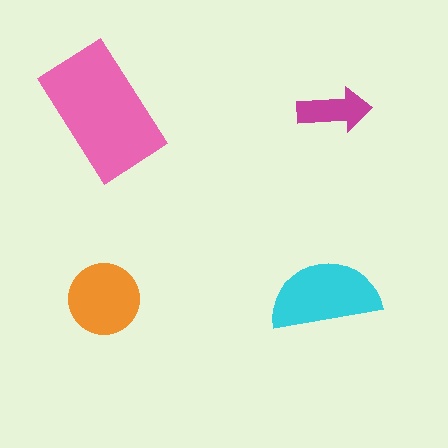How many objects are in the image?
There are 4 objects in the image.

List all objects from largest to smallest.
The pink rectangle, the cyan semicircle, the orange circle, the magenta arrow.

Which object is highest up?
The magenta arrow is topmost.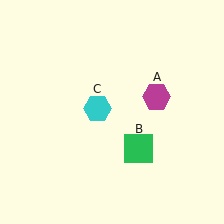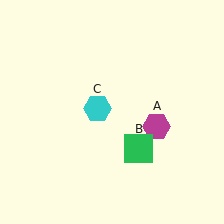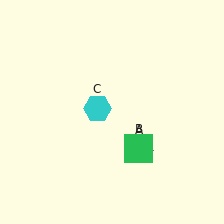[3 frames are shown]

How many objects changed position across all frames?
1 object changed position: magenta hexagon (object A).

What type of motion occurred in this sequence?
The magenta hexagon (object A) rotated clockwise around the center of the scene.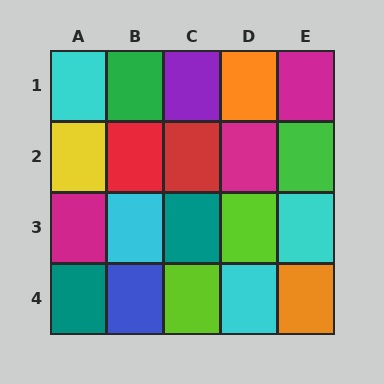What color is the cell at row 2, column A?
Yellow.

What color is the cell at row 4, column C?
Lime.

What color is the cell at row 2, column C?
Red.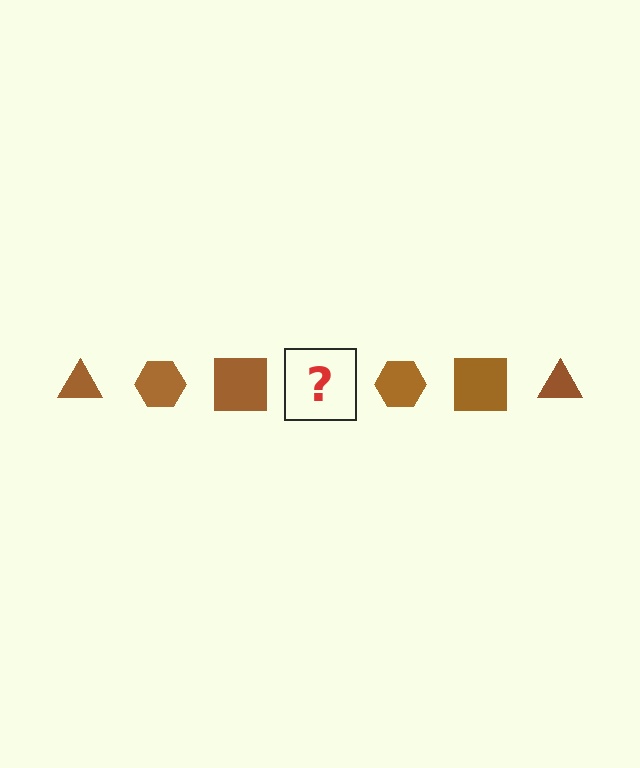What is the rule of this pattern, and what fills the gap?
The rule is that the pattern cycles through triangle, hexagon, square shapes in brown. The gap should be filled with a brown triangle.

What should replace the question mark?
The question mark should be replaced with a brown triangle.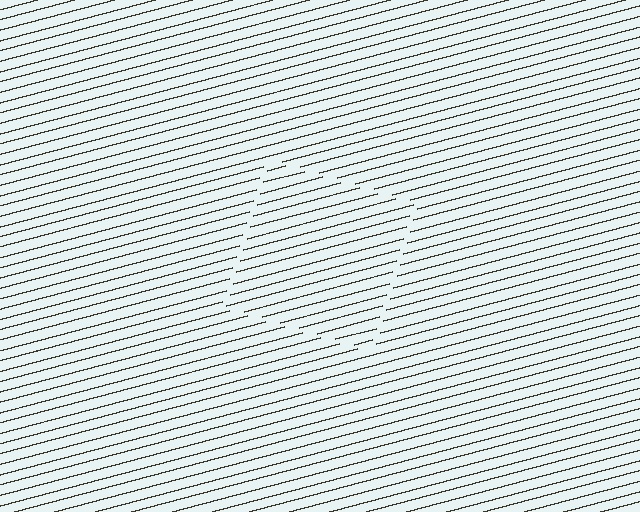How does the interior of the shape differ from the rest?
The interior of the shape contains the same grating, shifted by half a period — the contour is defined by the phase discontinuity where line-ends from the inner and outer gratings abut.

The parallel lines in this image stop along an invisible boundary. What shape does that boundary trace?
An illusory square. The interior of the shape contains the same grating, shifted by half a period — the contour is defined by the phase discontinuity where line-ends from the inner and outer gratings abut.